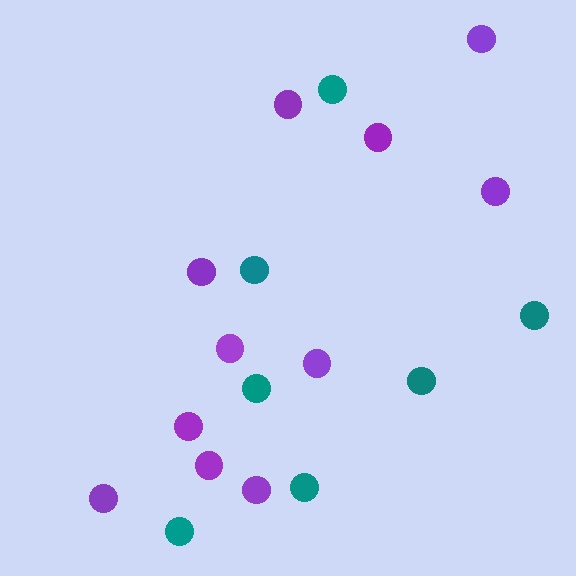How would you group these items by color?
There are 2 groups: one group of purple circles (11) and one group of teal circles (7).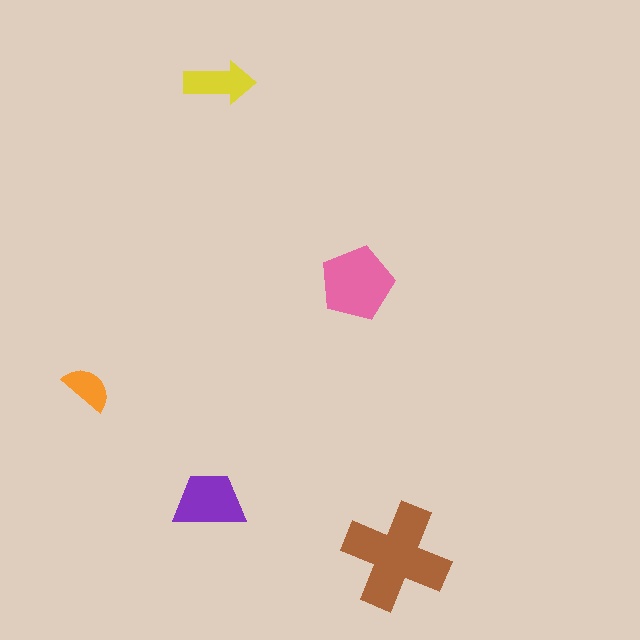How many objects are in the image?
There are 5 objects in the image.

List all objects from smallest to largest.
The orange semicircle, the yellow arrow, the purple trapezoid, the pink pentagon, the brown cross.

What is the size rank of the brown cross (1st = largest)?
1st.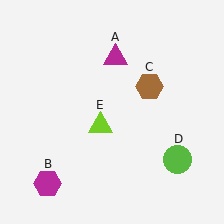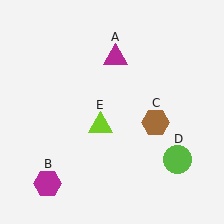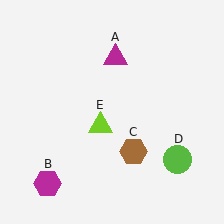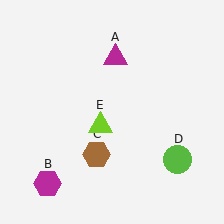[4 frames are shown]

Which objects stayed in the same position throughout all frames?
Magenta triangle (object A) and magenta hexagon (object B) and lime circle (object D) and lime triangle (object E) remained stationary.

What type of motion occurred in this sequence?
The brown hexagon (object C) rotated clockwise around the center of the scene.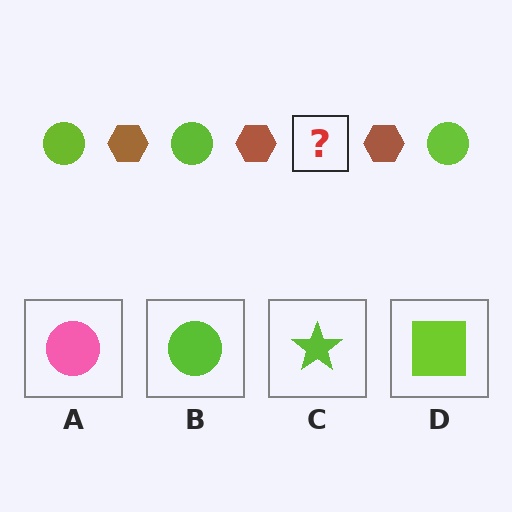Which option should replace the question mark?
Option B.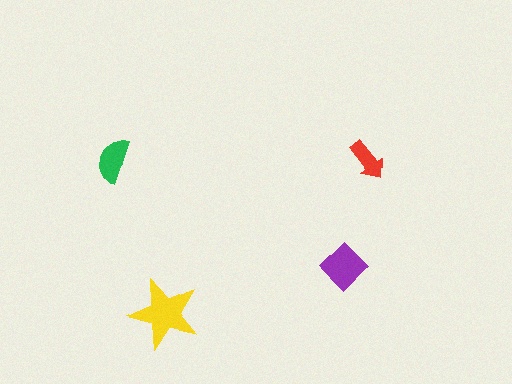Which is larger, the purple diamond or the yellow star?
The yellow star.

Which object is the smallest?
The red arrow.